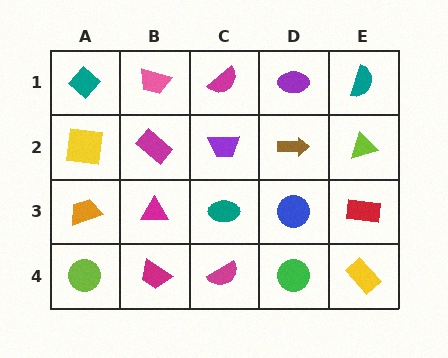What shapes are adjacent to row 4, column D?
A blue circle (row 3, column D), a magenta semicircle (row 4, column C), a yellow rectangle (row 4, column E).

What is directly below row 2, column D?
A blue circle.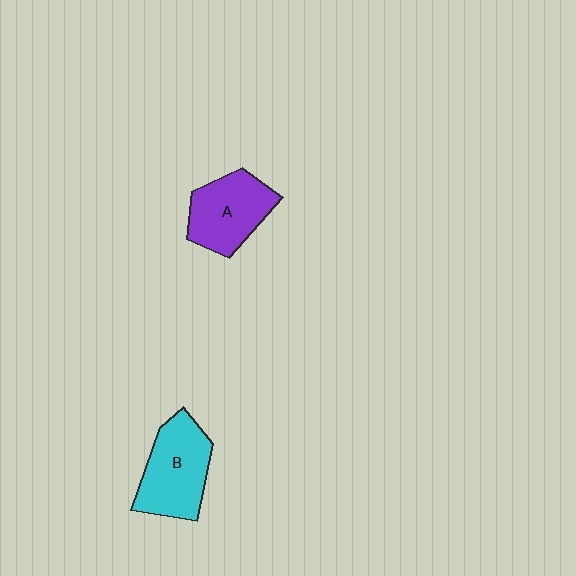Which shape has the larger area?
Shape B (cyan).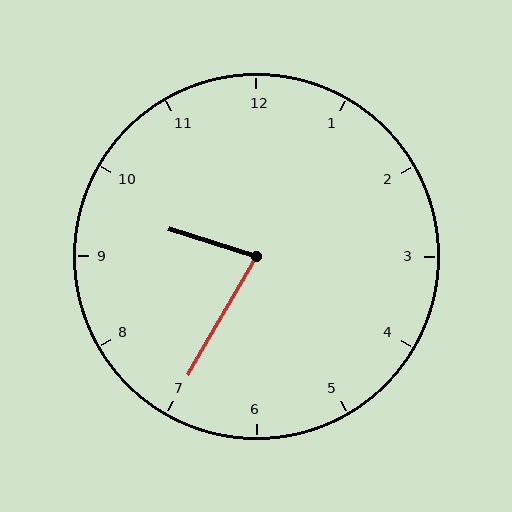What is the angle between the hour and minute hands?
Approximately 78 degrees.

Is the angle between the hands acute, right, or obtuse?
It is acute.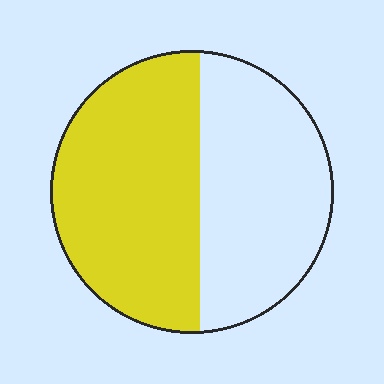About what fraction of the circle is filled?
About one half (1/2).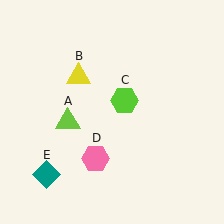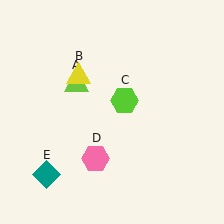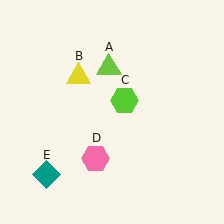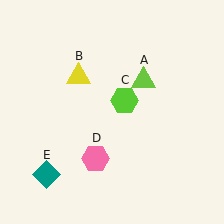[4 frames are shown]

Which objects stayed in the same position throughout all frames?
Yellow triangle (object B) and lime hexagon (object C) and pink hexagon (object D) and teal diamond (object E) remained stationary.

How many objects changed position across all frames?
1 object changed position: lime triangle (object A).